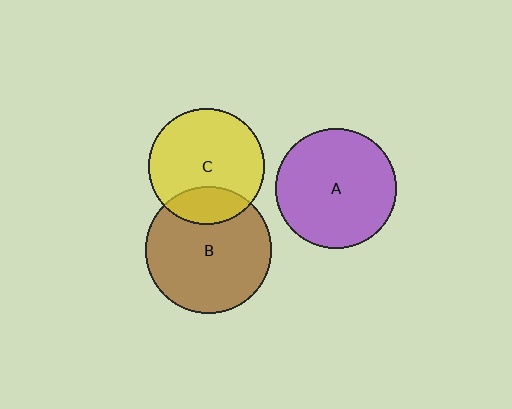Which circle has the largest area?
Circle B (brown).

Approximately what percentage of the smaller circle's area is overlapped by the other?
Approximately 20%.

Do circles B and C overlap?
Yes.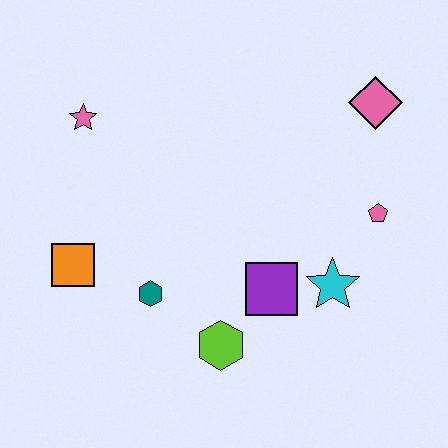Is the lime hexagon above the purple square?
No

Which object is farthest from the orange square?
The pink diamond is farthest from the orange square.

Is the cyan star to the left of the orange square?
No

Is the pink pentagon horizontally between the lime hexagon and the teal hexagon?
No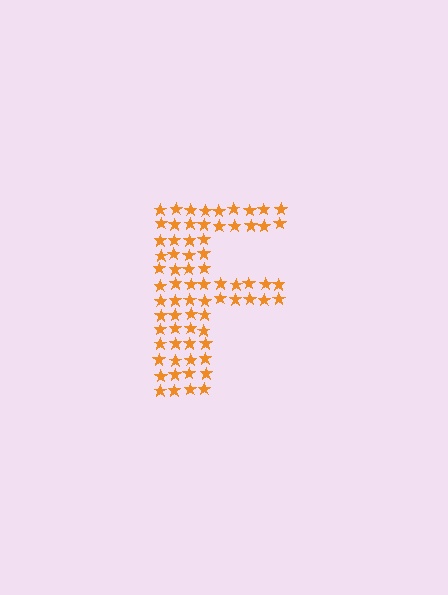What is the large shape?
The large shape is the letter F.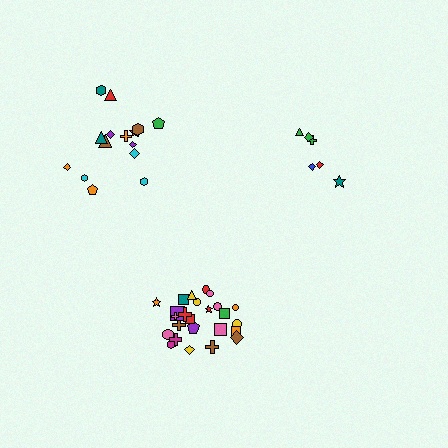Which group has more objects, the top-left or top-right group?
The top-left group.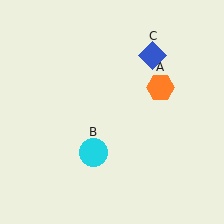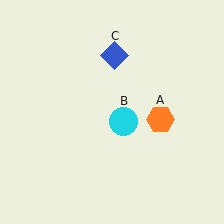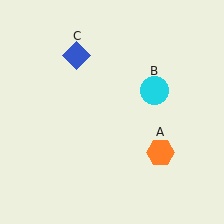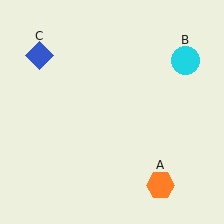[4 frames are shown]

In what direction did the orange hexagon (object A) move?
The orange hexagon (object A) moved down.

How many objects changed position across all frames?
3 objects changed position: orange hexagon (object A), cyan circle (object B), blue diamond (object C).